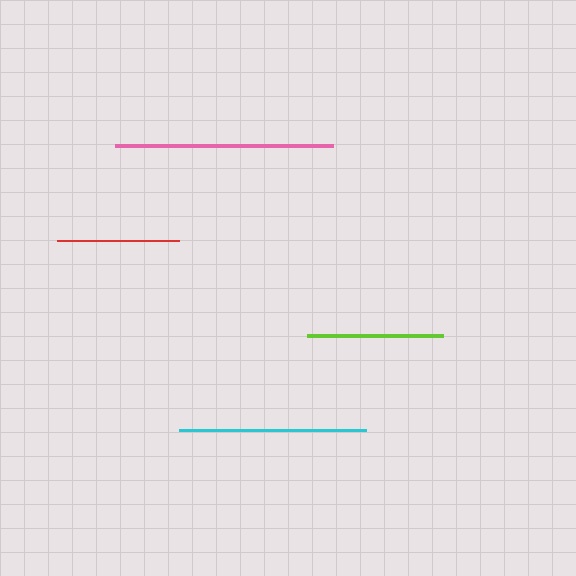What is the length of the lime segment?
The lime segment is approximately 136 pixels long.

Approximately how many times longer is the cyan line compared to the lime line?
The cyan line is approximately 1.4 times the length of the lime line.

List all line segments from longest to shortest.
From longest to shortest: pink, cyan, lime, red.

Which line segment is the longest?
The pink line is the longest at approximately 218 pixels.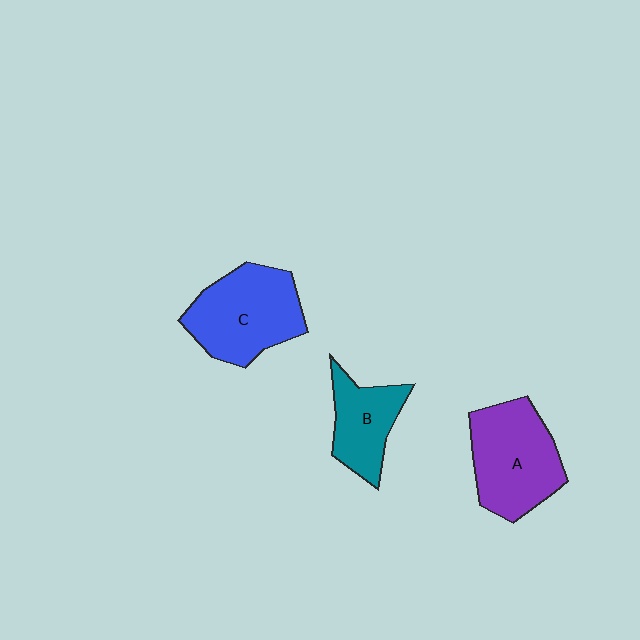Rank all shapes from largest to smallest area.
From largest to smallest: C (blue), A (purple), B (teal).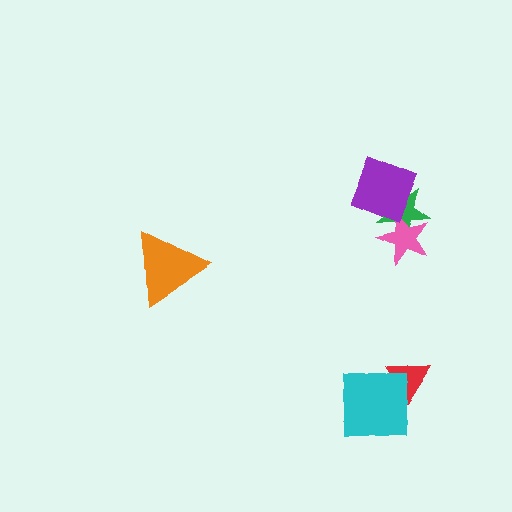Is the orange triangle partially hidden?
No, no other shape covers it.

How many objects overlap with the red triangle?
1 object overlaps with the red triangle.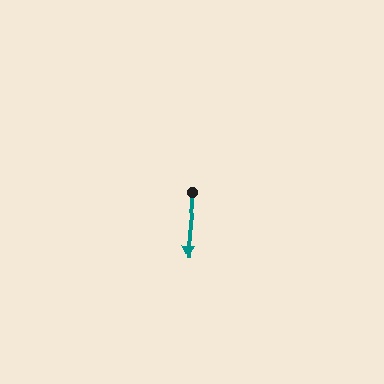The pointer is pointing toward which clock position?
Roughly 6 o'clock.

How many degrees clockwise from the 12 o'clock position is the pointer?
Approximately 185 degrees.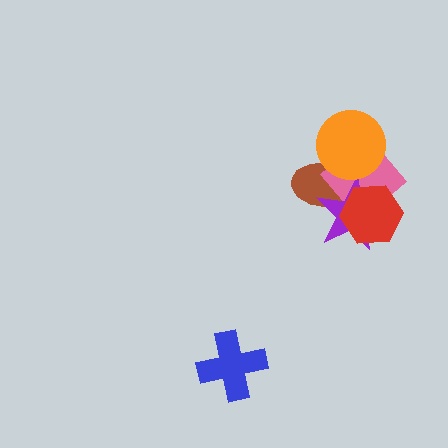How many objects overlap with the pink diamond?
4 objects overlap with the pink diamond.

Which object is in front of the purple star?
The red hexagon is in front of the purple star.